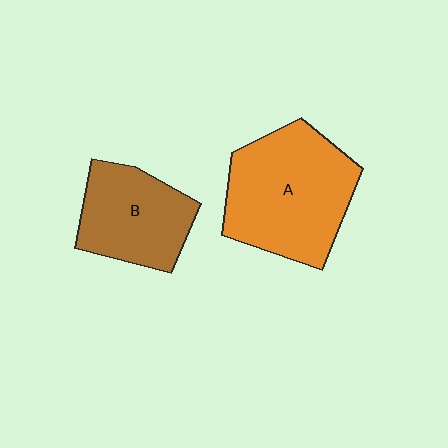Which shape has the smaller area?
Shape B (brown).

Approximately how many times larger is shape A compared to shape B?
Approximately 1.5 times.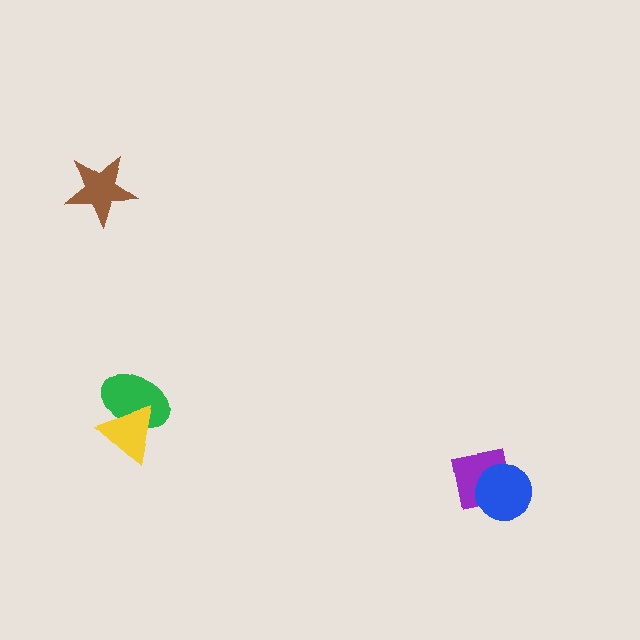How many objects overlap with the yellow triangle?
1 object overlaps with the yellow triangle.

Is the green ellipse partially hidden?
Yes, it is partially covered by another shape.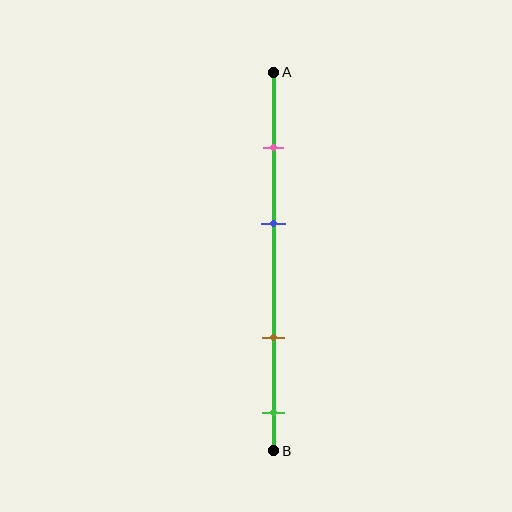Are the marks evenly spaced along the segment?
No, the marks are not evenly spaced.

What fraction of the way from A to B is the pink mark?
The pink mark is approximately 20% (0.2) of the way from A to B.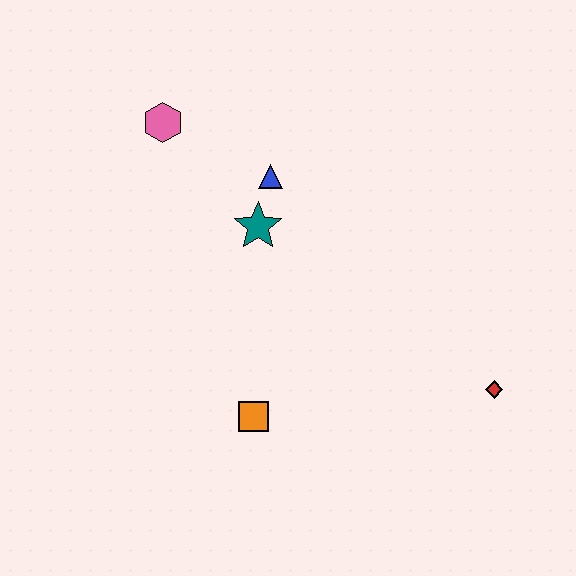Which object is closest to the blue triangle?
The teal star is closest to the blue triangle.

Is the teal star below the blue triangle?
Yes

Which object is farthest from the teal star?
The red diamond is farthest from the teal star.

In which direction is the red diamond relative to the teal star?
The red diamond is to the right of the teal star.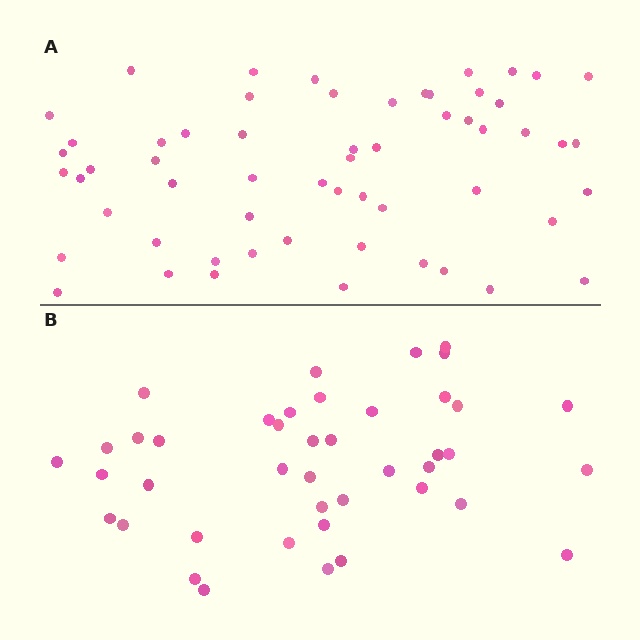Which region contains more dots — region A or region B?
Region A (the top region) has more dots.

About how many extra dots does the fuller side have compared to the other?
Region A has approximately 15 more dots than region B.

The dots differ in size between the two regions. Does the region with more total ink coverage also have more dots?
No. Region B has more total ink coverage because its dots are larger, but region A actually contains more individual dots. Total area can be misleading — the number of items is what matters here.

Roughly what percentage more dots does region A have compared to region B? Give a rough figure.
About 40% more.